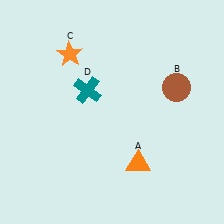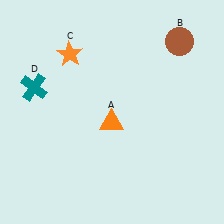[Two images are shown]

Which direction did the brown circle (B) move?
The brown circle (B) moved up.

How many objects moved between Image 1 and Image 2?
3 objects moved between the two images.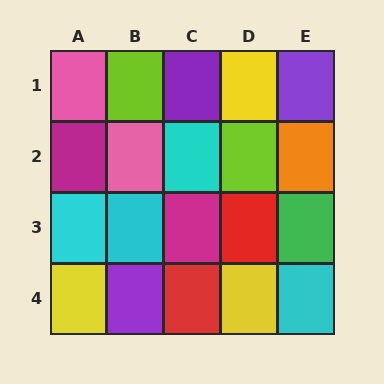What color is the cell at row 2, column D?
Lime.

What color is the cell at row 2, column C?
Cyan.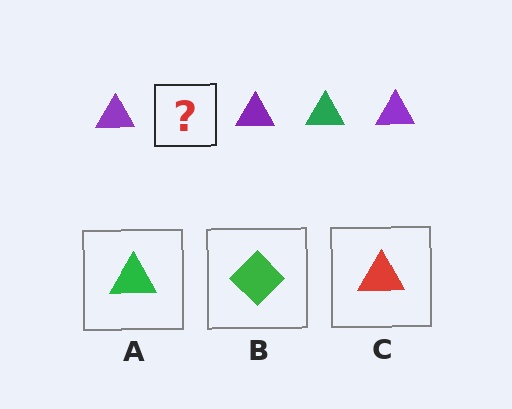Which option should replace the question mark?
Option A.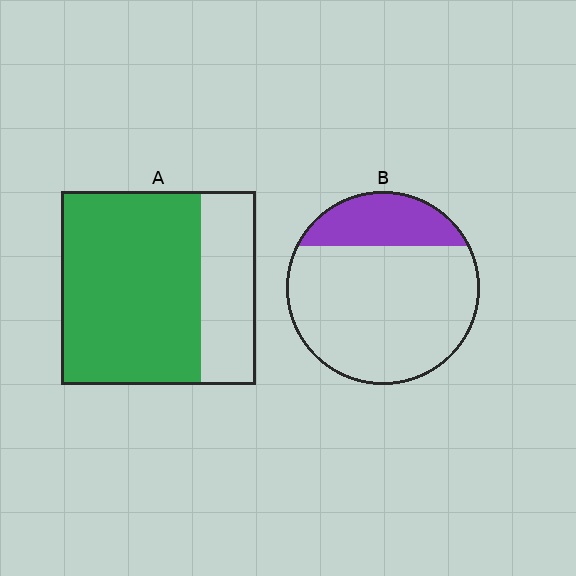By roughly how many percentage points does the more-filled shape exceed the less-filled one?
By roughly 50 percentage points (A over B).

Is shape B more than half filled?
No.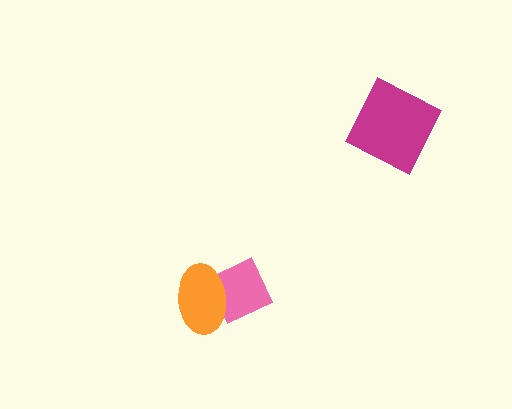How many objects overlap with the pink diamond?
1 object overlaps with the pink diamond.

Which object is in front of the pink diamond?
The orange ellipse is in front of the pink diamond.